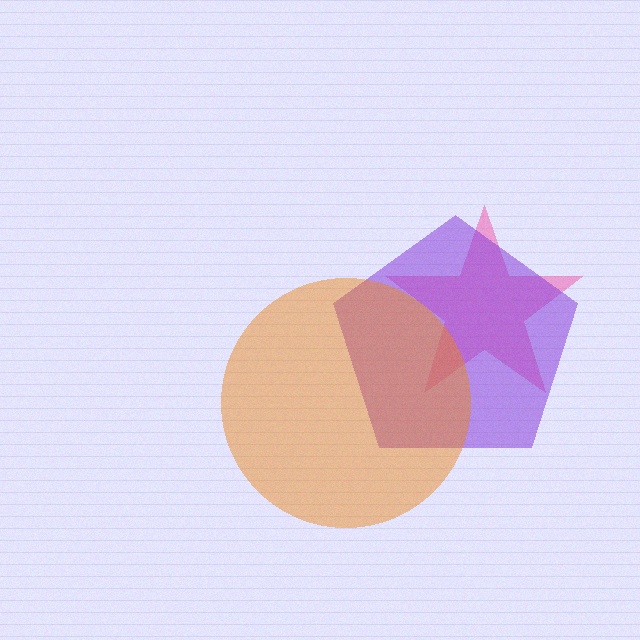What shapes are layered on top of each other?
The layered shapes are: a pink star, a purple pentagon, an orange circle.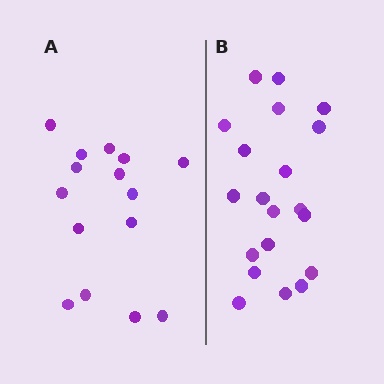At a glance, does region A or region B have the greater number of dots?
Region B (the right region) has more dots.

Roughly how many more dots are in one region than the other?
Region B has about 5 more dots than region A.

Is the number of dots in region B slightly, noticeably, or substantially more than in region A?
Region B has noticeably more, but not dramatically so. The ratio is roughly 1.3 to 1.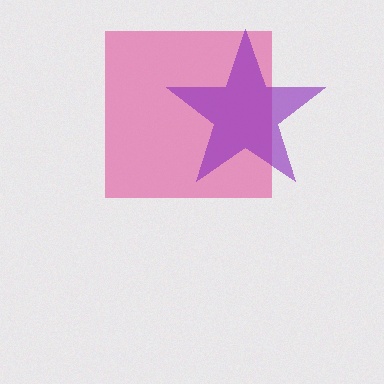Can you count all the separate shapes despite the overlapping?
Yes, there are 2 separate shapes.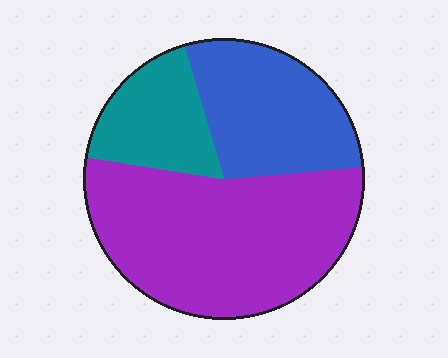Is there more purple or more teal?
Purple.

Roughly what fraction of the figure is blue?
Blue takes up about one quarter (1/4) of the figure.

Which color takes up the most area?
Purple, at roughly 55%.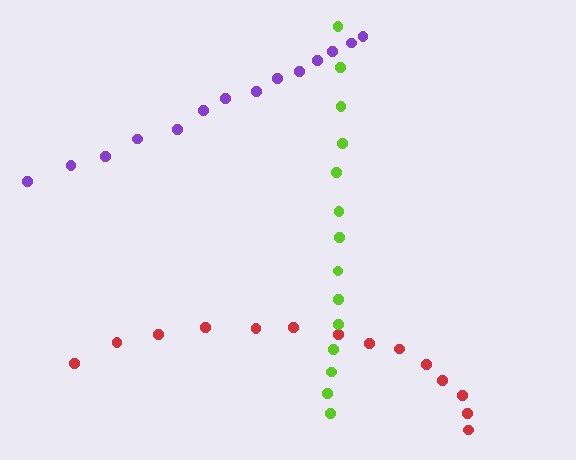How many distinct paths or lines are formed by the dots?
There are 3 distinct paths.